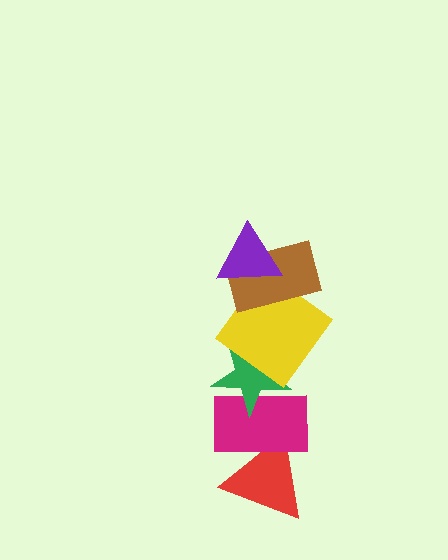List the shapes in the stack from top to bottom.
From top to bottom: the purple triangle, the brown rectangle, the yellow diamond, the green star, the magenta rectangle, the red triangle.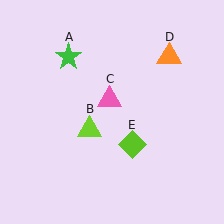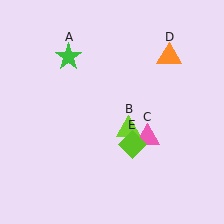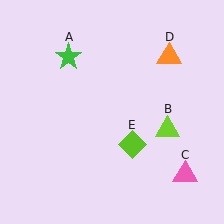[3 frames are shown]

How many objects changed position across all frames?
2 objects changed position: lime triangle (object B), pink triangle (object C).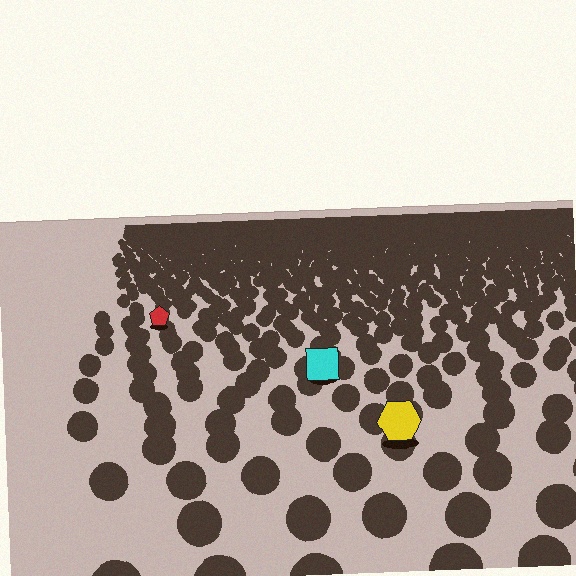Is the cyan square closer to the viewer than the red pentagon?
Yes. The cyan square is closer — you can tell from the texture gradient: the ground texture is coarser near it.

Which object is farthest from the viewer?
The red pentagon is farthest from the viewer. It appears smaller and the ground texture around it is denser.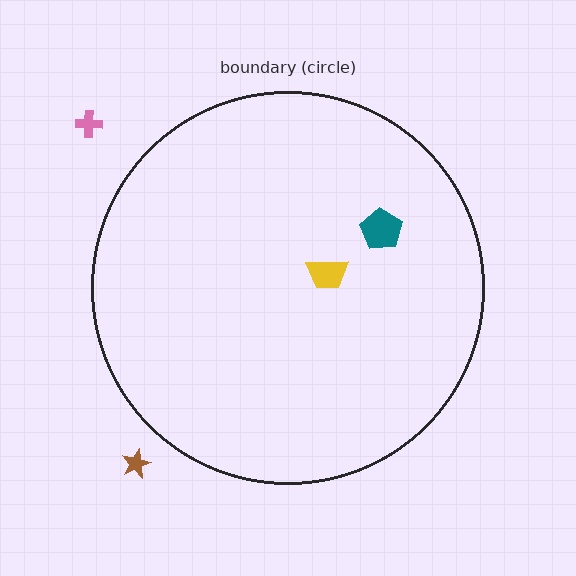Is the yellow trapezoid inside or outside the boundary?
Inside.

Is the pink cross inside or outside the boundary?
Outside.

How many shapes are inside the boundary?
2 inside, 2 outside.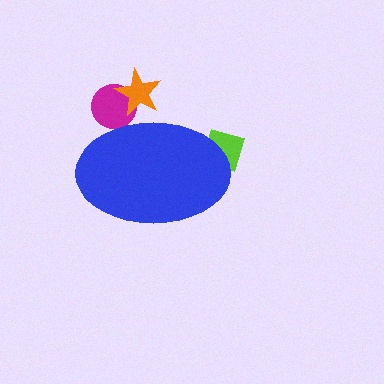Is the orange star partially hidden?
Yes, the orange star is partially hidden behind the blue ellipse.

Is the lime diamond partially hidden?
Yes, the lime diamond is partially hidden behind the blue ellipse.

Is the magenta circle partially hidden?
Yes, the magenta circle is partially hidden behind the blue ellipse.